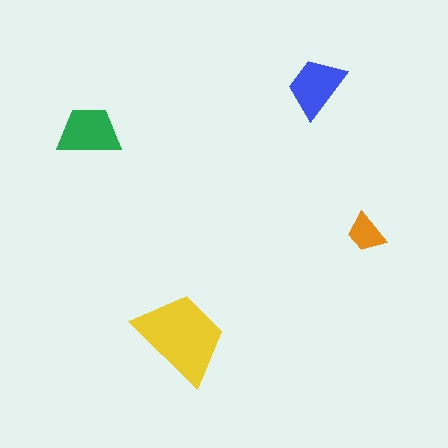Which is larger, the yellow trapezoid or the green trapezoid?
The yellow one.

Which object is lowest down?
The yellow trapezoid is bottommost.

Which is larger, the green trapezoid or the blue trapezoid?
The green one.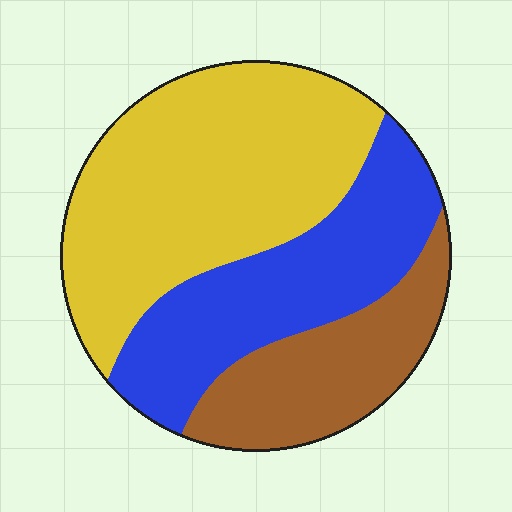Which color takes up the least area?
Brown, at roughly 20%.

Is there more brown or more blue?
Blue.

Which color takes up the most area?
Yellow, at roughly 45%.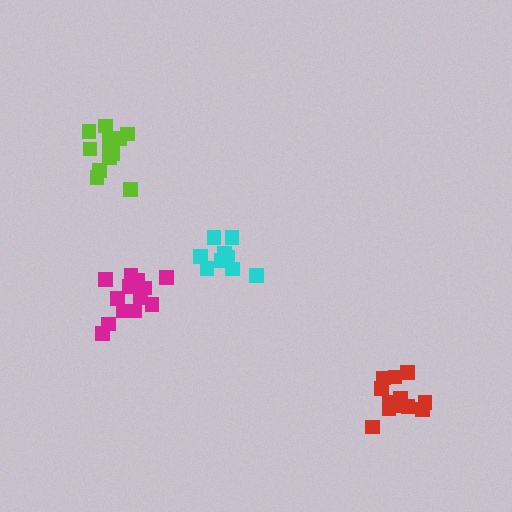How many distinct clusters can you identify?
There are 4 distinct clusters.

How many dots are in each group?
Group 1: 9 dots, Group 2: 12 dots, Group 3: 13 dots, Group 4: 13 dots (47 total).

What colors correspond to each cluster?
The clusters are colored: cyan, lime, red, magenta.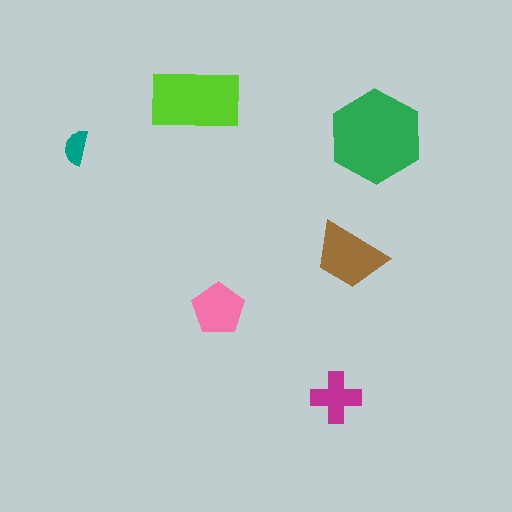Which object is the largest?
The green hexagon.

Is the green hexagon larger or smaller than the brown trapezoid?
Larger.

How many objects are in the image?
There are 6 objects in the image.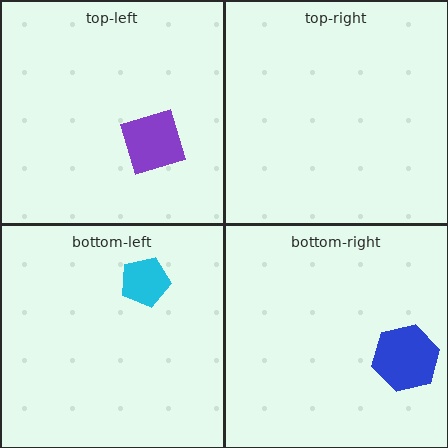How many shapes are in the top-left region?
1.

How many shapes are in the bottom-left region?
1.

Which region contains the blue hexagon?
The bottom-right region.